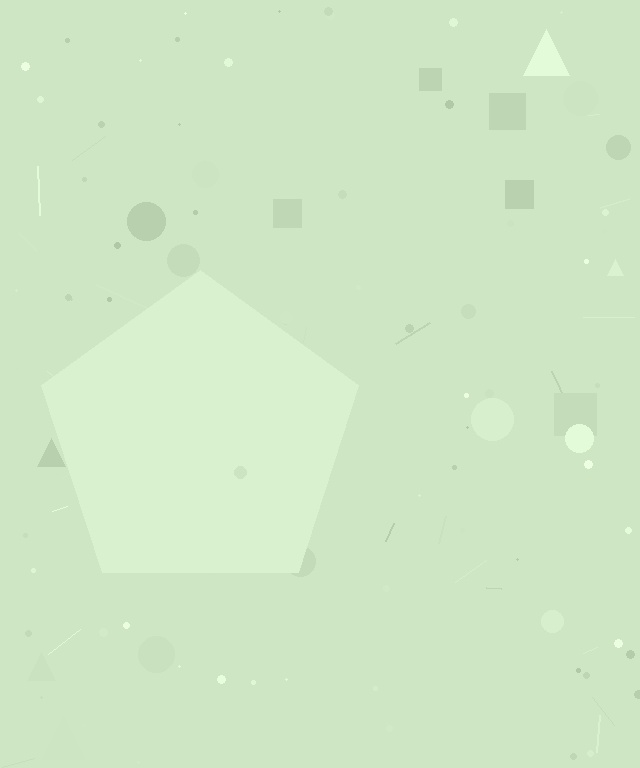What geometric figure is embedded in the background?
A pentagon is embedded in the background.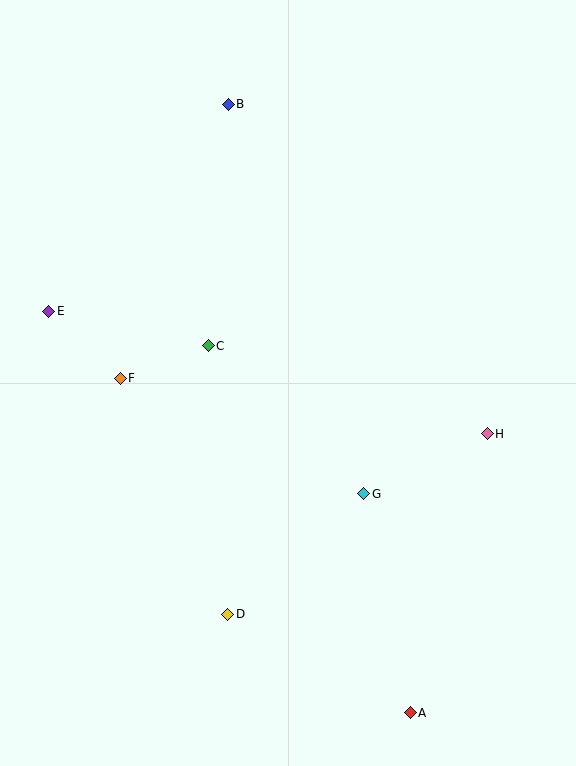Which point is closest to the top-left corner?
Point B is closest to the top-left corner.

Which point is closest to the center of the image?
Point C at (208, 346) is closest to the center.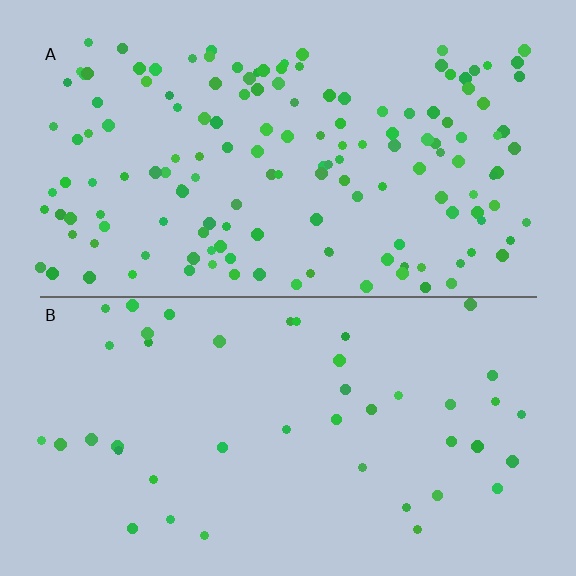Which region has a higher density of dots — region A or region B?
A (the top).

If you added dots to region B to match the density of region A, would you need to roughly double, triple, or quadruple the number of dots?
Approximately triple.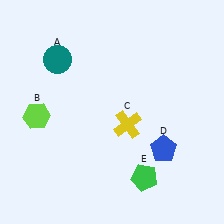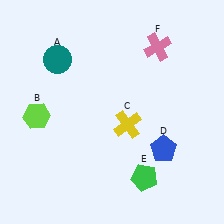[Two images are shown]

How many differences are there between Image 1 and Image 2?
There is 1 difference between the two images.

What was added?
A pink cross (F) was added in Image 2.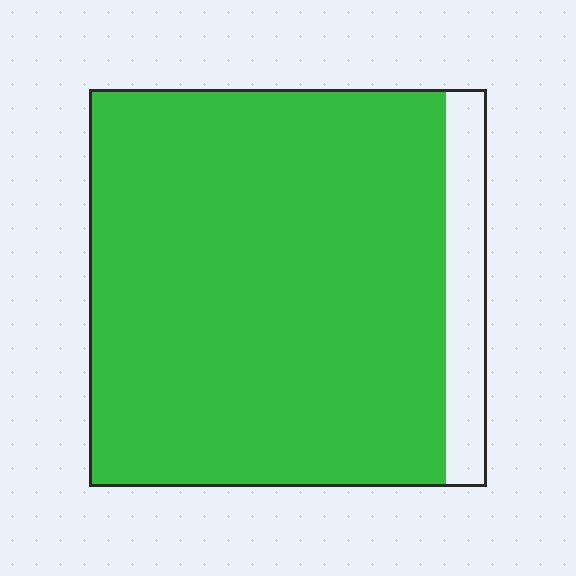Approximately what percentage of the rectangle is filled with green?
Approximately 90%.